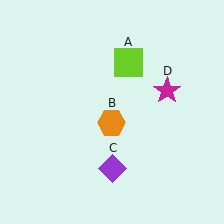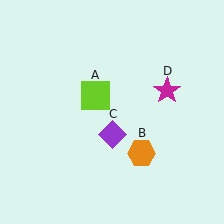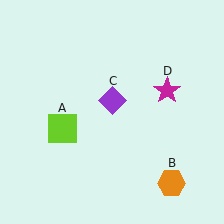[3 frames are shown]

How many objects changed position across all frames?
3 objects changed position: lime square (object A), orange hexagon (object B), purple diamond (object C).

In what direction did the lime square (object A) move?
The lime square (object A) moved down and to the left.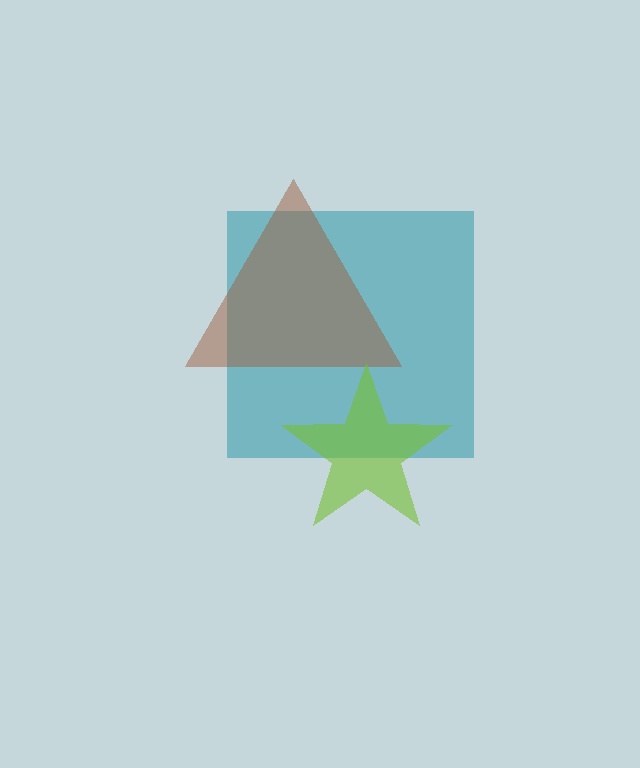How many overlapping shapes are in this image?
There are 3 overlapping shapes in the image.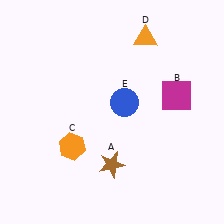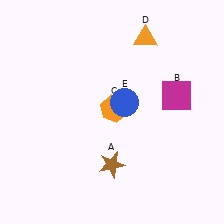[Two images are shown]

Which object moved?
The orange hexagon (C) moved right.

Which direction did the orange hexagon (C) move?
The orange hexagon (C) moved right.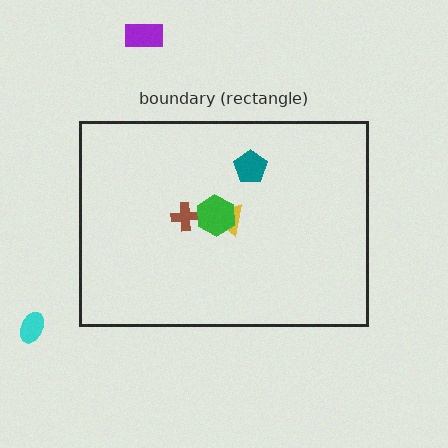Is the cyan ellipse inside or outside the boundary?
Outside.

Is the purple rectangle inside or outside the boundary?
Outside.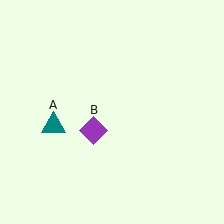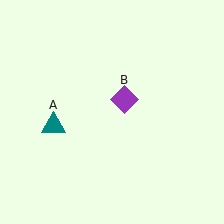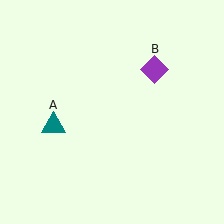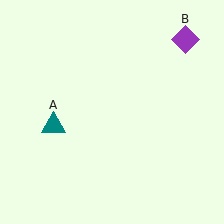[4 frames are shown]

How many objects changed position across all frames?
1 object changed position: purple diamond (object B).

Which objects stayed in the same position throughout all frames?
Teal triangle (object A) remained stationary.